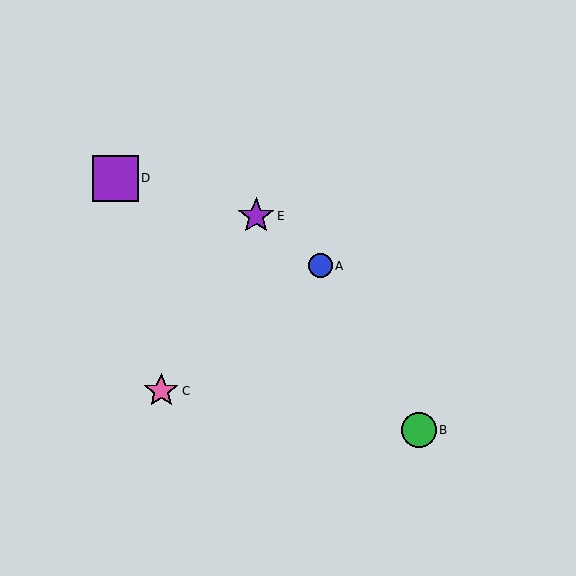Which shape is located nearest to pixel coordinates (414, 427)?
The green circle (labeled B) at (419, 430) is nearest to that location.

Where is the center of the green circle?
The center of the green circle is at (419, 430).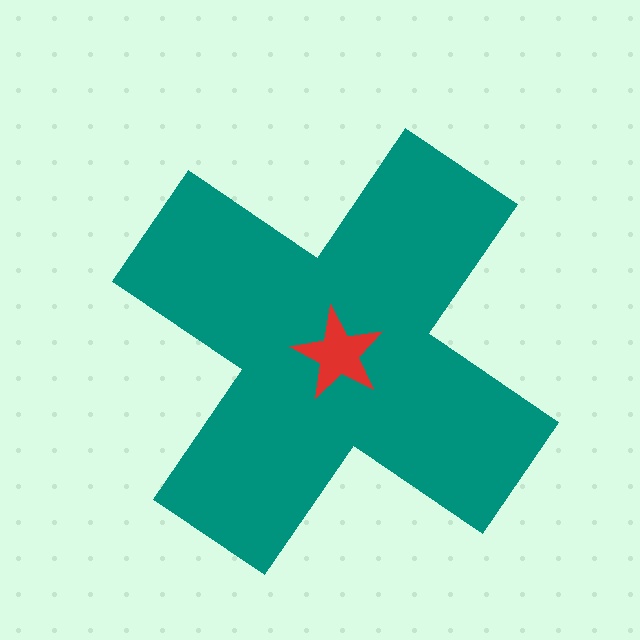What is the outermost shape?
The teal cross.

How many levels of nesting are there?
2.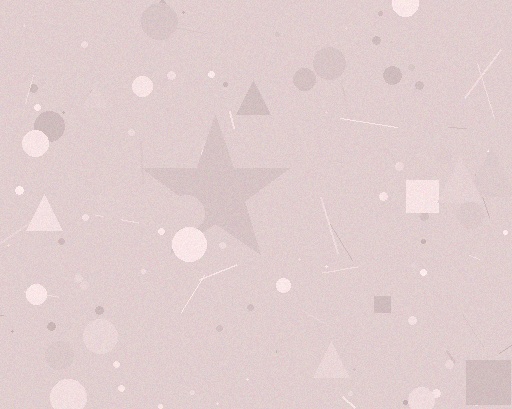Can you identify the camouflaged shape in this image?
The camouflaged shape is a star.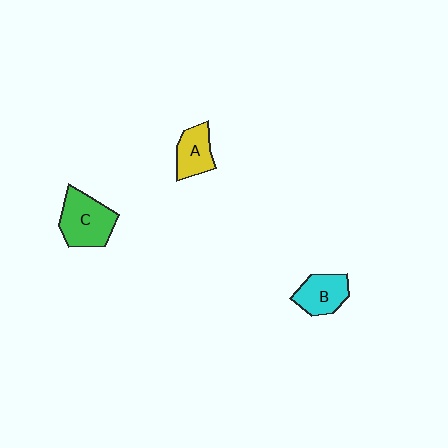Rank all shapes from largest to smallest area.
From largest to smallest: C (green), B (cyan), A (yellow).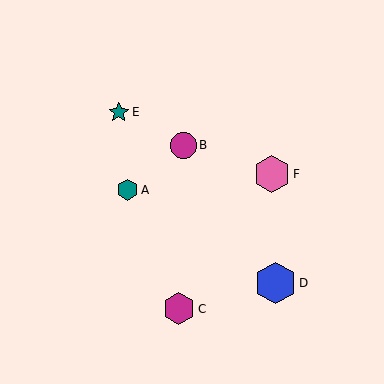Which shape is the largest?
The blue hexagon (labeled D) is the largest.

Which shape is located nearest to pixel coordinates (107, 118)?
The teal star (labeled E) at (119, 112) is nearest to that location.